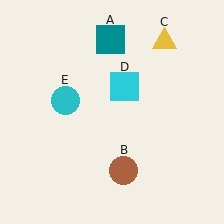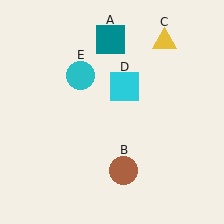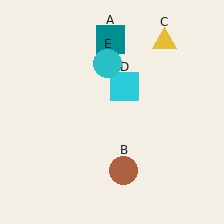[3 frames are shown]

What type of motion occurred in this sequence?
The cyan circle (object E) rotated clockwise around the center of the scene.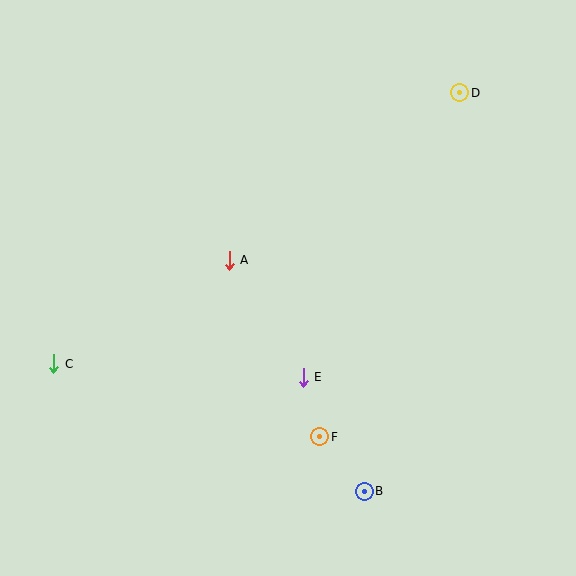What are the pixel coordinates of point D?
Point D is at (460, 93).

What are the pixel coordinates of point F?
Point F is at (320, 437).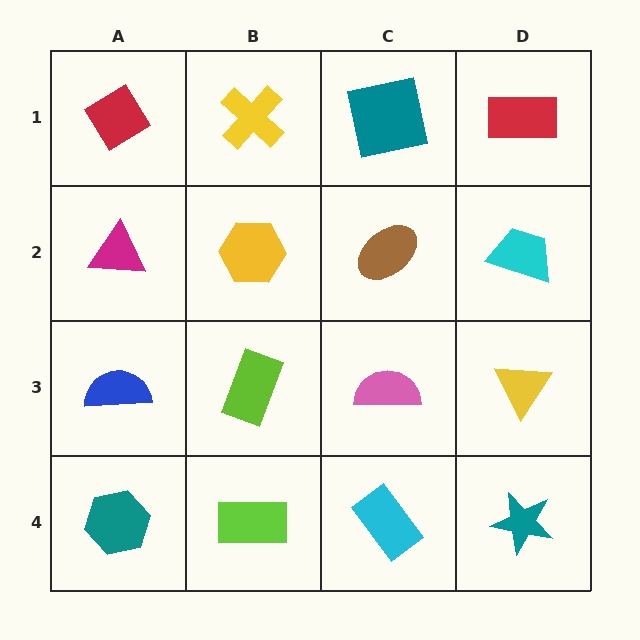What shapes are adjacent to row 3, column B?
A yellow hexagon (row 2, column B), a lime rectangle (row 4, column B), a blue semicircle (row 3, column A), a pink semicircle (row 3, column C).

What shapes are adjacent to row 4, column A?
A blue semicircle (row 3, column A), a lime rectangle (row 4, column B).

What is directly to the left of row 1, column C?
A yellow cross.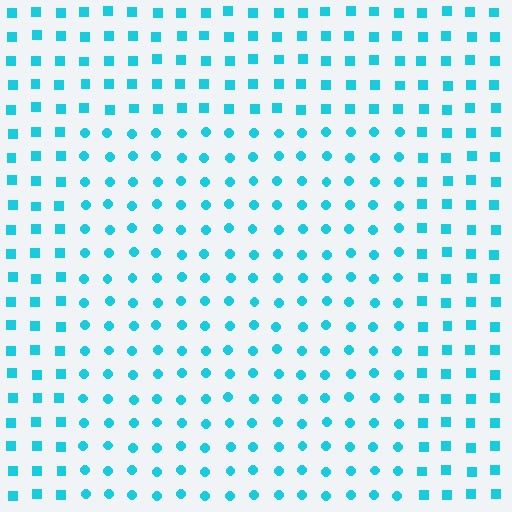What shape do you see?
I see a rectangle.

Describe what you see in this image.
The image is filled with small cyan elements arranged in a uniform grid. A rectangle-shaped region contains circles, while the surrounding area contains squares. The boundary is defined purely by the change in element shape.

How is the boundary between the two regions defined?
The boundary is defined by a change in element shape: circles inside vs. squares outside. All elements share the same color and spacing.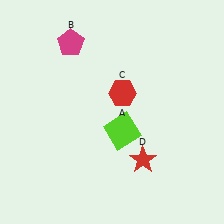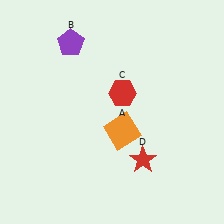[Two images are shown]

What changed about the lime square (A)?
In Image 1, A is lime. In Image 2, it changed to orange.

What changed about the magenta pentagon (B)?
In Image 1, B is magenta. In Image 2, it changed to purple.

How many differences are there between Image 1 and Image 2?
There are 2 differences between the two images.